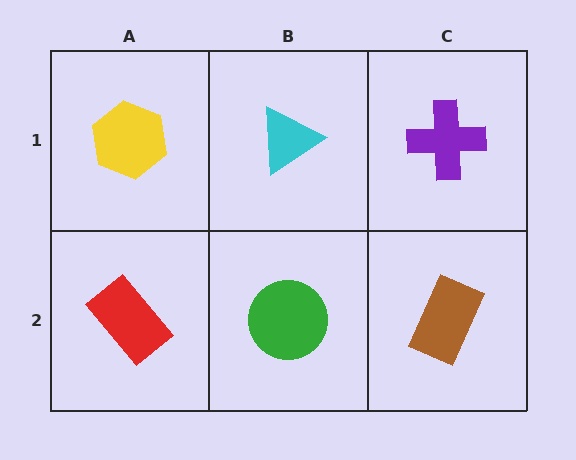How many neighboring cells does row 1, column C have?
2.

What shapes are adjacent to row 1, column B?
A green circle (row 2, column B), a yellow hexagon (row 1, column A), a purple cross (row 1, column C).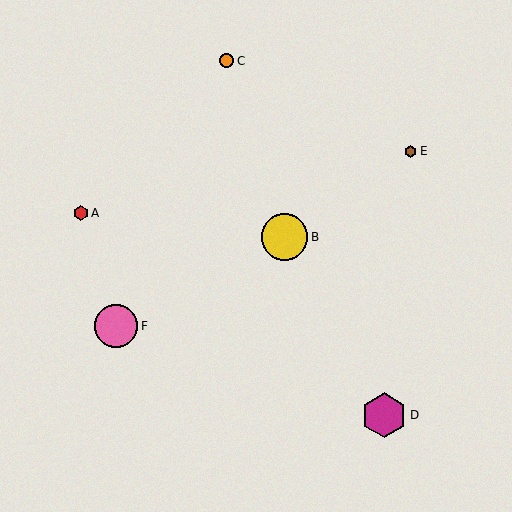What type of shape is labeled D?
Shape D is a magenta hexagon.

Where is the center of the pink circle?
The center of the pink circle is at (116, 326).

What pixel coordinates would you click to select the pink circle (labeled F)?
Click at (116, 326) to select the pink circle F.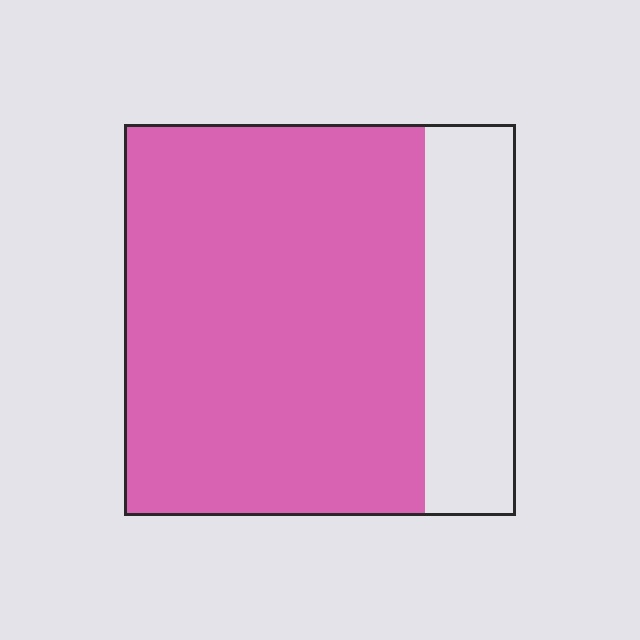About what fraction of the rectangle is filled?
About three quarters (3/4).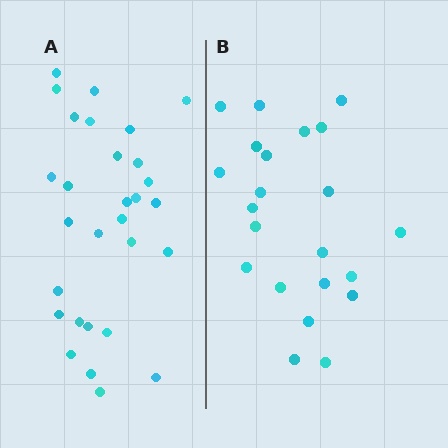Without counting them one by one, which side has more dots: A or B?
Region A (the left region) has more dots.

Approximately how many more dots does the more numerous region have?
Region A has roughly 8 or so more dots than region B.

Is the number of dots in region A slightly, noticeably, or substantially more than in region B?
Region A has noticeably more, but not dramatically so. The ratio is roughly 1.3 to 1.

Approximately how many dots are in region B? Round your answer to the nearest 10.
About 20 dots. (The exact count is 22, which rounds to 20.)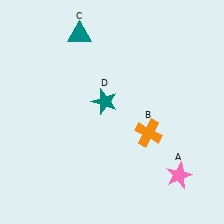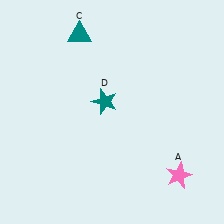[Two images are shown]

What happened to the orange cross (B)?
The orange cross (B) was removed in Image 2. It was in the bottom-right area of Image 1.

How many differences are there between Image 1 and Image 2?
There is 1 difference between the two images.